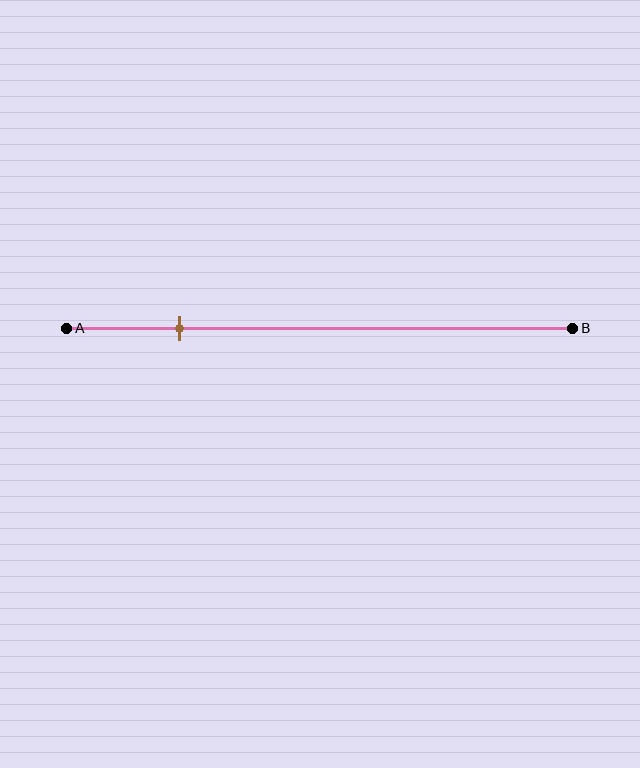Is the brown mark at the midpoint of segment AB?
No, the mark is at about 20% from A, not at the 50% midpoint.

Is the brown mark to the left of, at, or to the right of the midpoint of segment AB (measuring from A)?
The brown mark is to the left of the midpoint of segment AB.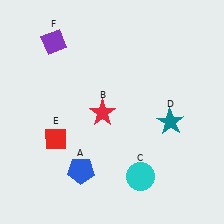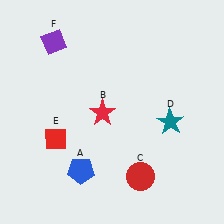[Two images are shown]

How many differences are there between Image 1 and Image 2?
There is 1 difference between the two images.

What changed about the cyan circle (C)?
In Image 1, C is cyan. In Image 2, it changed to red.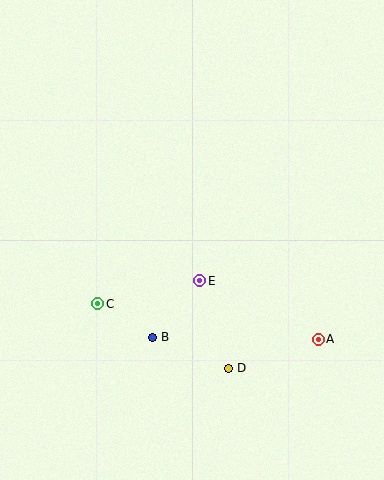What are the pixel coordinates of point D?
Point D is at (229, 368).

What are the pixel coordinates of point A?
Point A is at (318, 339).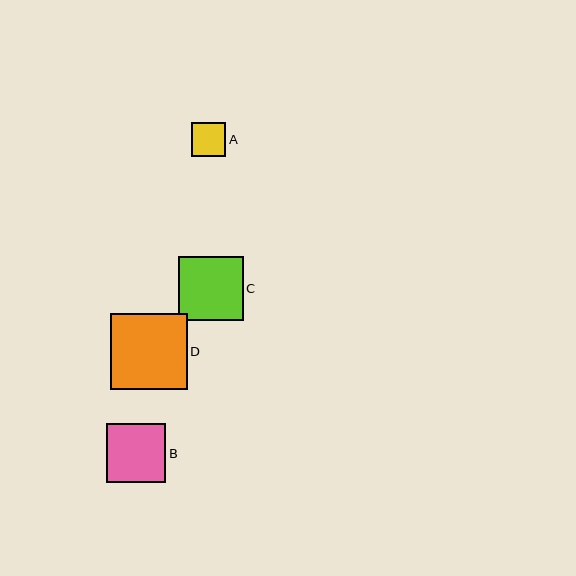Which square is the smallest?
Square A is the smallest with a size of approximately 35 pixels.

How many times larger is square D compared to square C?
Square D is approximately 1.2 times the size of square C.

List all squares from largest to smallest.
From largest to smallest: D, C, B, A.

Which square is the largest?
Square D is the largest with a size of approximately 76 pixels.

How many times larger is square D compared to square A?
Square D is approximately 2.2 times the size of square A.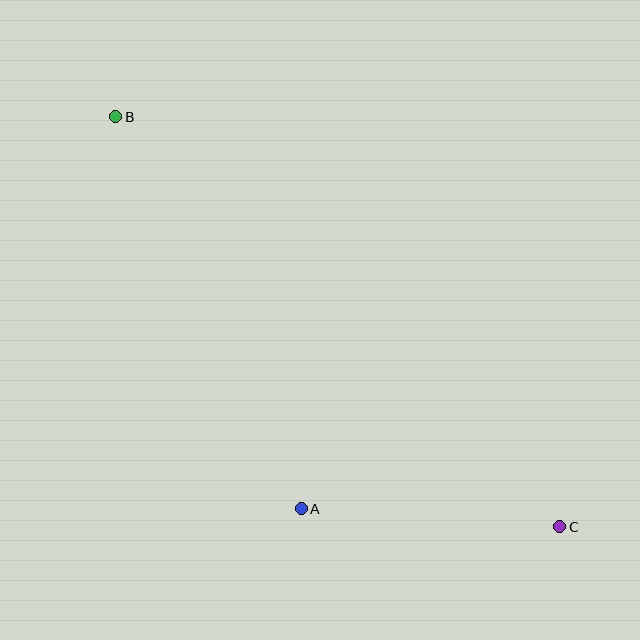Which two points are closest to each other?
Points A and C are closest to each other.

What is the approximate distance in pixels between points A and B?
The distance between A and B is approximately 433 pixels.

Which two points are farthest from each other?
Points B and C are farthest from each other.